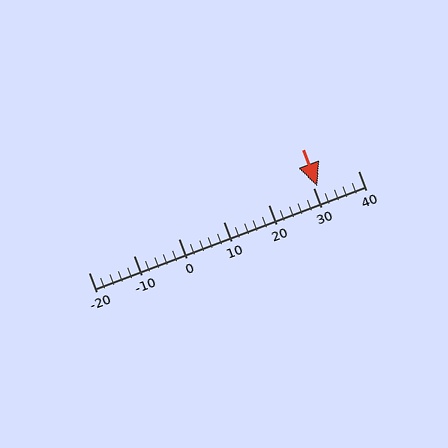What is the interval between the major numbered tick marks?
The major tick marks are spaced 10 units apart.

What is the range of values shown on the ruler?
The ruler shows values from -20 to 40.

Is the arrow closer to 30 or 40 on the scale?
The arrow is closer to 30.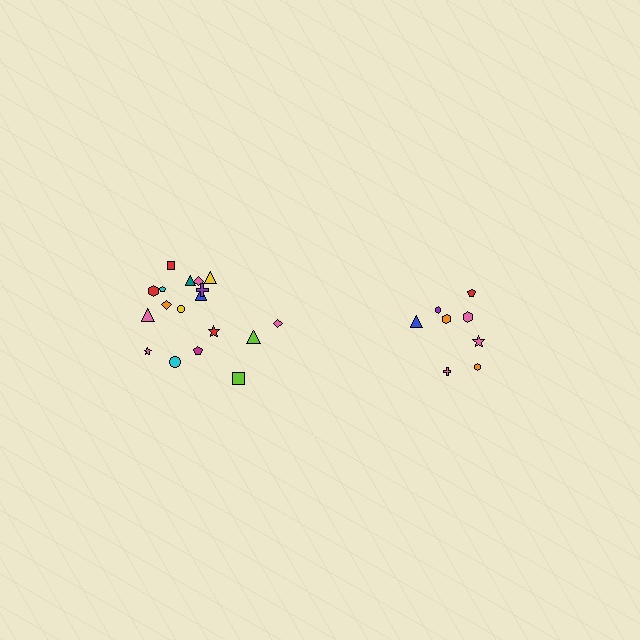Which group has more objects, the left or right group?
The left group.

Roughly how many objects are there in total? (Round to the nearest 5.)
Roughly 25 objects in total.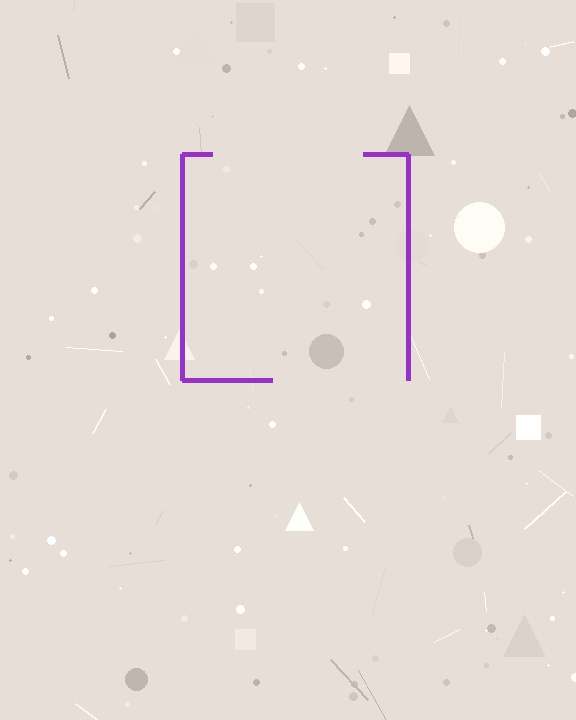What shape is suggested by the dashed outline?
The dashed outline suggests a square.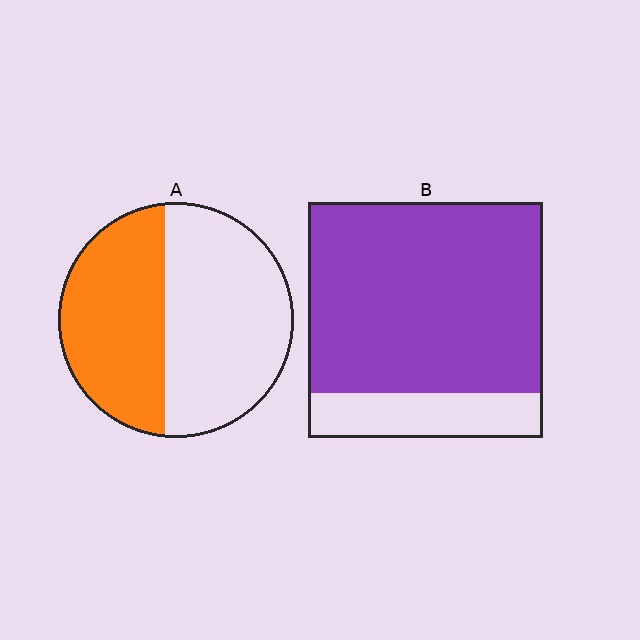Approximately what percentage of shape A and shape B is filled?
A is approximately 45% and B is approximately 80%.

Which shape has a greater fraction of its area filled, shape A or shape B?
Shape B.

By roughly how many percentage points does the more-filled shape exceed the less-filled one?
By roughly 35 percentage points (B over A).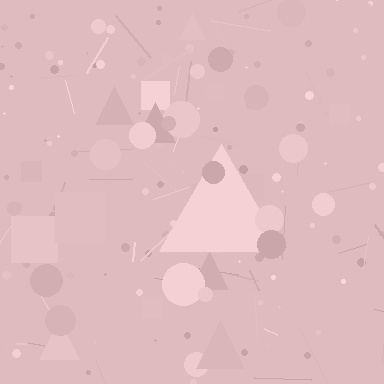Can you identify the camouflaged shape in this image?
The camouflaged shape is a triangle.